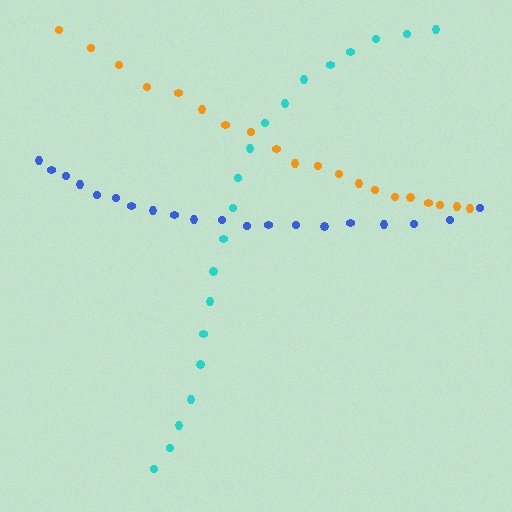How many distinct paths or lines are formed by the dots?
There are 3 distinct paths.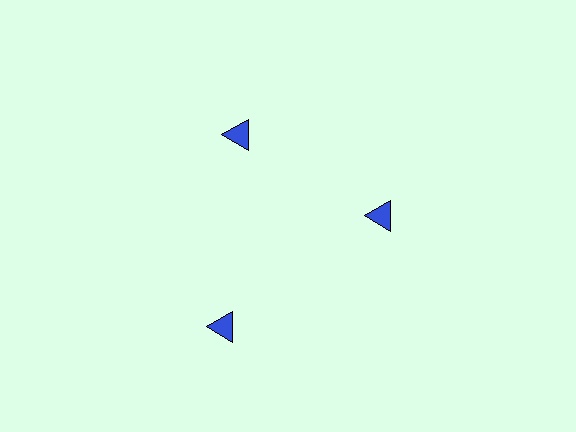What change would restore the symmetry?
The symmetry would be restored by moving it inward, back onto the ring so that all 3 triangles sit at equal angles and equal distance from the center.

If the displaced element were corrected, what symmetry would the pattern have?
It would have 3-fold rotational symmetry — the pattern would map onto itself every 120 degrees.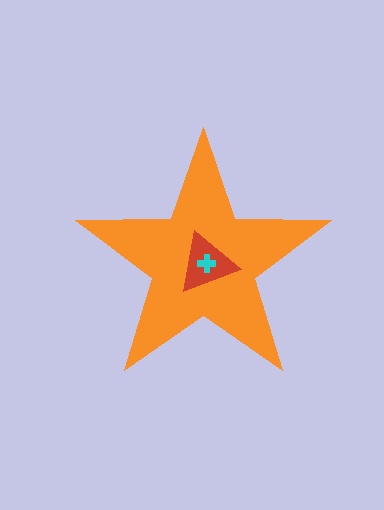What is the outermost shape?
The orange star.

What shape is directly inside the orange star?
The red triangle.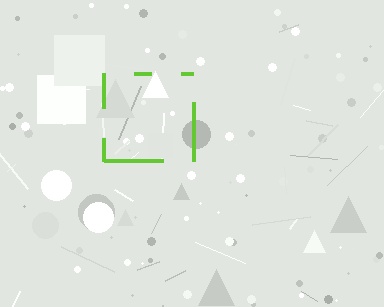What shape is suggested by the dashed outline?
The dashed outline suggests a square.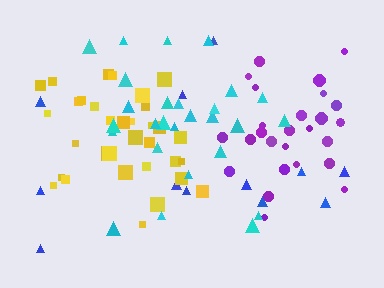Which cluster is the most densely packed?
Yellow.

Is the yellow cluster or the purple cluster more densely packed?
Yellow.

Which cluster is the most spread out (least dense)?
Blue.